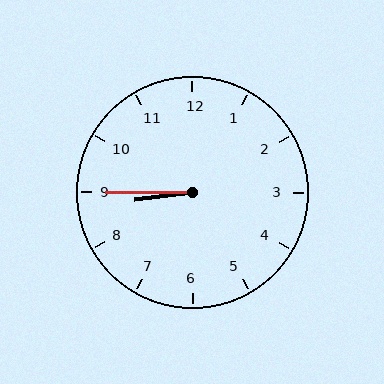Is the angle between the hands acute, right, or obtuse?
It is acute.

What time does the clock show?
8:45.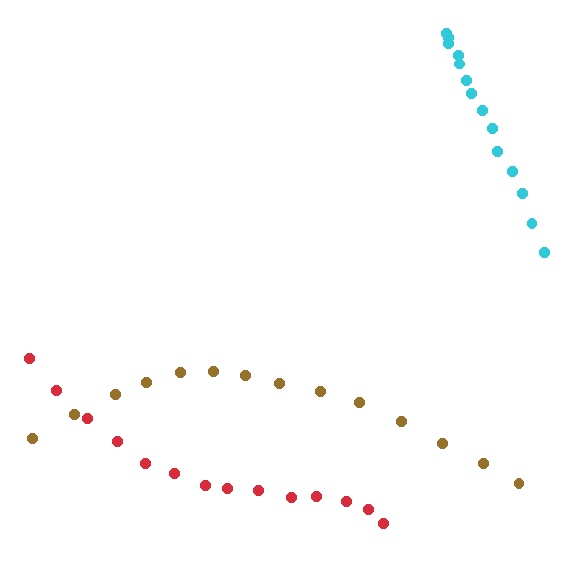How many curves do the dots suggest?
There are 3 distinct paths.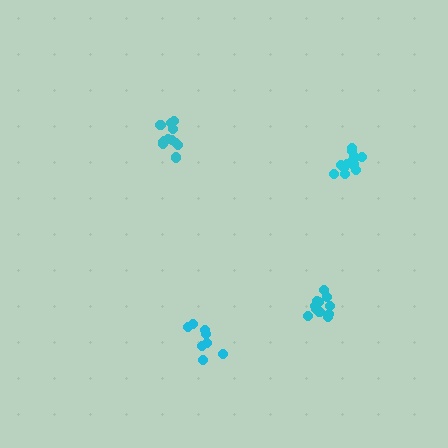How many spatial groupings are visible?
There are 4 spatial groupings.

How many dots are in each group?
Group 1: 12 dots, Group 2: 8 dots, Group 3: 11 dots, Group 4: 14 dots (45 total).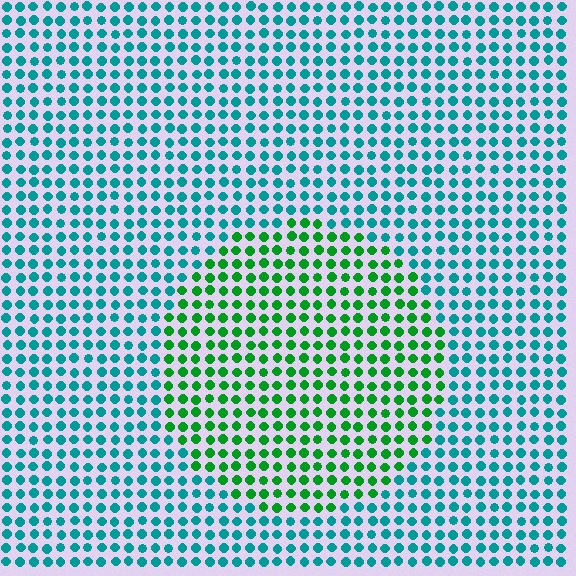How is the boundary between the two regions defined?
The boundary is defined purely by a slight shift in hue (about 47 degrees). Spacing, size, and orientation are identical on both sides.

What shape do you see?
I see a circle.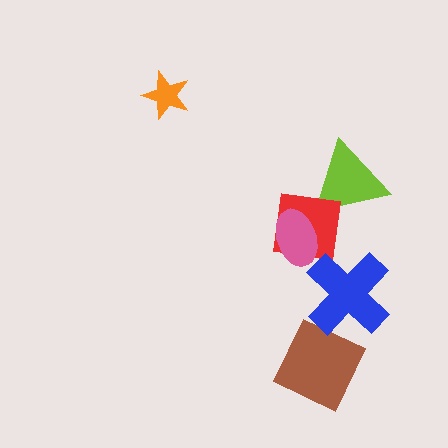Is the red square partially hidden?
Yes, it is partially covered by another shape.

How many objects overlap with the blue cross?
0 objects overlap with the blue cross.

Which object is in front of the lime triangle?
The red square is in front of the lime triangle.